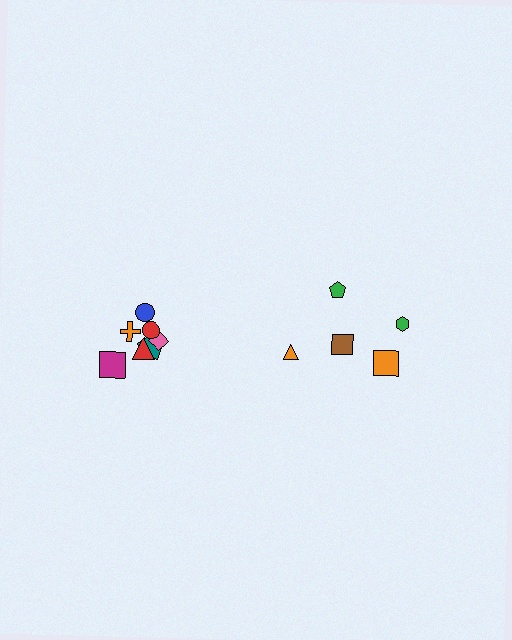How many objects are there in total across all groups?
There are 12 objects.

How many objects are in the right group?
There are 5 objects.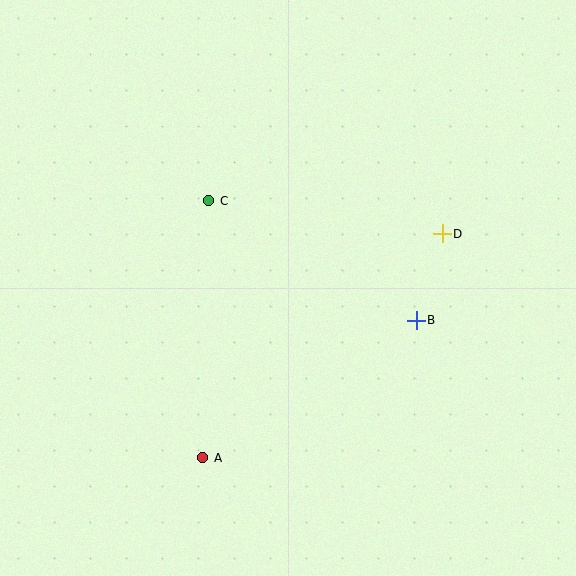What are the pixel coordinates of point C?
Point C is at (209, 201).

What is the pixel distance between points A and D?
The distance between A and D is 328 pixels.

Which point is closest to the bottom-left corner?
Point A is closest to the bottom-left corner.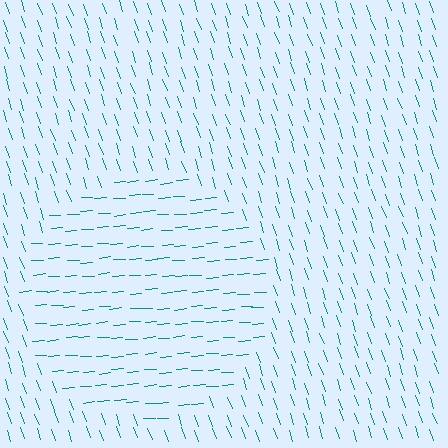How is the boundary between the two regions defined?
The boundary is defined purely by a change in line orientation (approximately 75 degrees difference). All lines are the same color and thickness.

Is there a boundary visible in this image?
Yes, there is a texture boundary formed by a change in line orientation.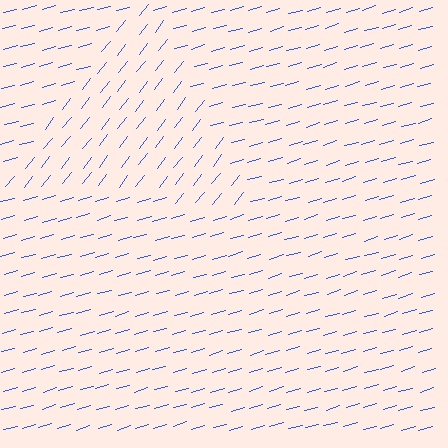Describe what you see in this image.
The image is filled with small blue line segments. A triangle region in the image has lines oriented differently from the surrounding lines, creating a visible texture boundary.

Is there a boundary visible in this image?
Yes, there is a texture boundary formed by a change in line orientation.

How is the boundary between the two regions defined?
The boundary is defined purely by a change in line orientation (approximately 36 degrees difference). All lines are the same color and thickness.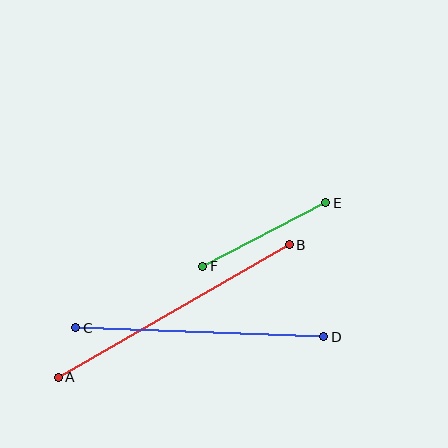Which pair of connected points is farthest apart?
Points A and B are farthest apart.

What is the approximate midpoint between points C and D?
The midpoint is at approximately (200, 332) pixels.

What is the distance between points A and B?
The distance is approximately 266 pixels.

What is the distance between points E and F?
The distance is approximately 139 pixels.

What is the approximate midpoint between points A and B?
The midpoint is at approximately (174, 311) pixels.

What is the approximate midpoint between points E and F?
The midpoint is at approximately (264, 234) pixels.